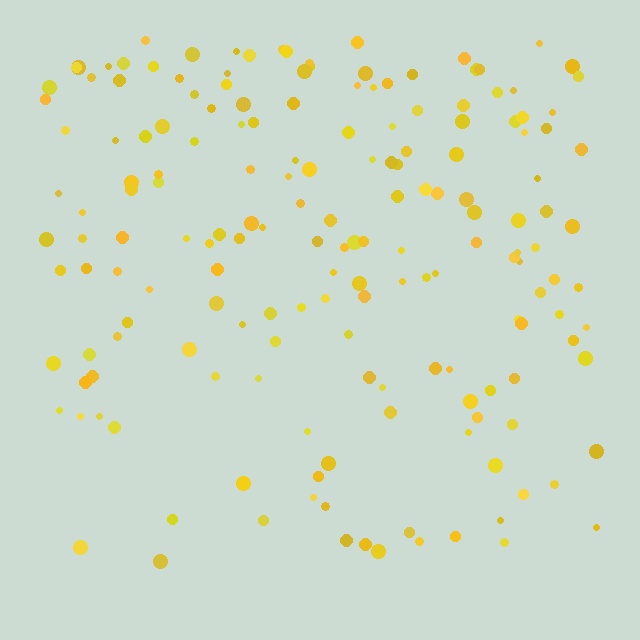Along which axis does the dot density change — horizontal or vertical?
Vertical.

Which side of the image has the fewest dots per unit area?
The bottom.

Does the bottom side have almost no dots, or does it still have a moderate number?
Still a moderate number, just noticeably fewer than the top.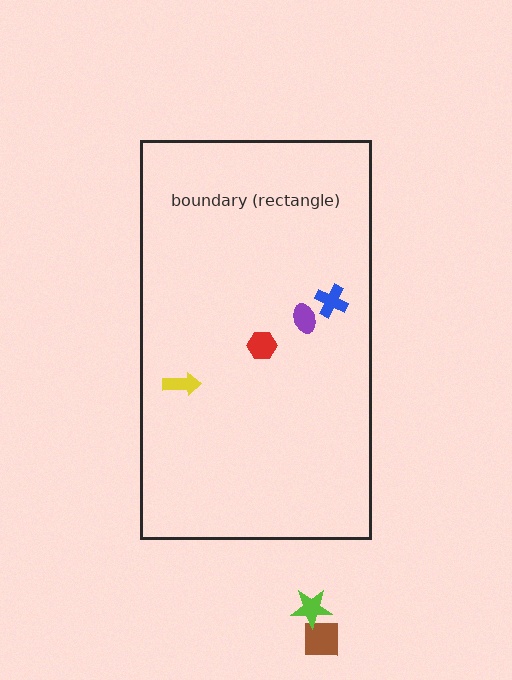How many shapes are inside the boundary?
4 inside, 2 outside.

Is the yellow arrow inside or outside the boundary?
Inside.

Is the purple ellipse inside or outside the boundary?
Inside.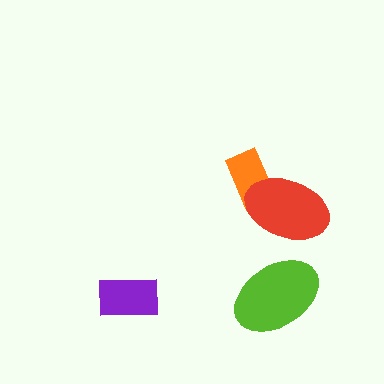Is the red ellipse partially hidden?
No, no other shape covers it.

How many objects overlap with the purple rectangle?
0 objects overlap with the purple rectangle.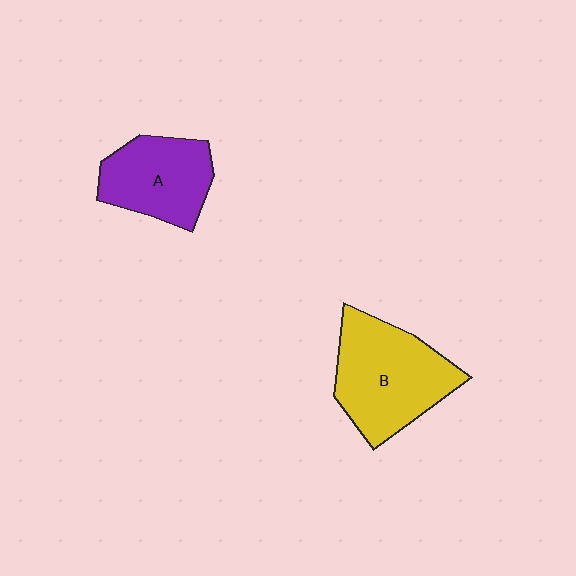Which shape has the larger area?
Shape B (yellow).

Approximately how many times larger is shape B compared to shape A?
Approximately 1.4 times.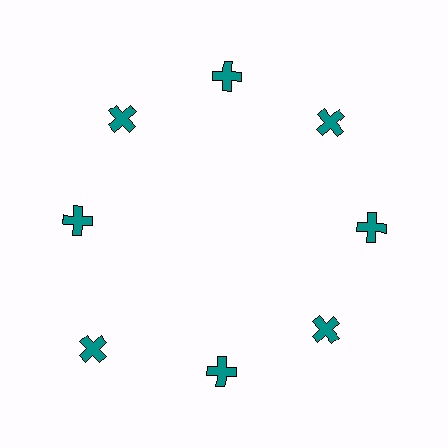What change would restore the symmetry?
The symmetry would be restored by moving it inward, back onto the ring so that all 8 crosses sit at equal angles and equal distance from the center.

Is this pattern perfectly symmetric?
No. The 8 teal crosses are arranged in a ring, but one element near the 8 o'clock position is pushed outward from the center, breaking the 8-fold rotational symmetry.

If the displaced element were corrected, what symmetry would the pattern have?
It would have 8-fold rotational symmetry — the pattern would map onto itself every 45 degrees.